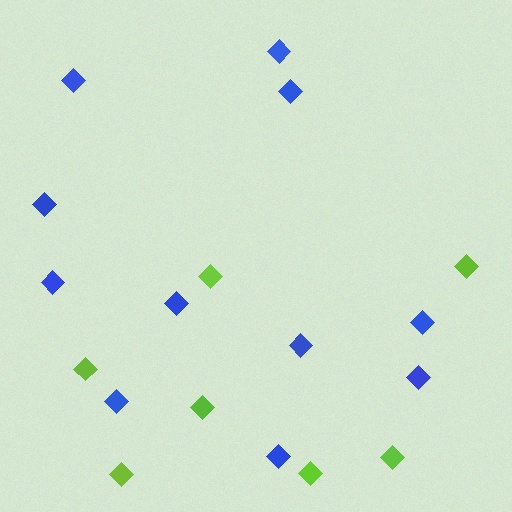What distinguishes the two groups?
There are 2 groups: one group of lime diamonds (7) and one group of blue diamonds (11).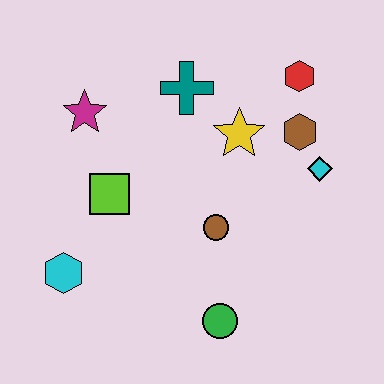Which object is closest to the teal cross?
The yellow star is closest to the teal cross.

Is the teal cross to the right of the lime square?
Yes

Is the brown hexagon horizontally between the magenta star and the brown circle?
No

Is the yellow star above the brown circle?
Yes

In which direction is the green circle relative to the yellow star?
The green circle is below the yellow star.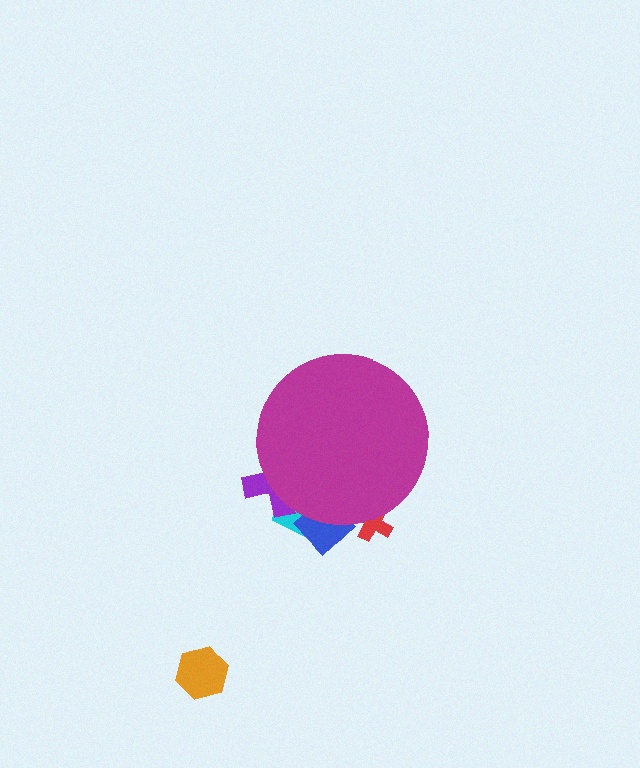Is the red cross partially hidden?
Yes, the red cross is partially hidden behind the magenta circle.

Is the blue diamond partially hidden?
Yes, the blue diamond is partially hidden behind the magenta circle.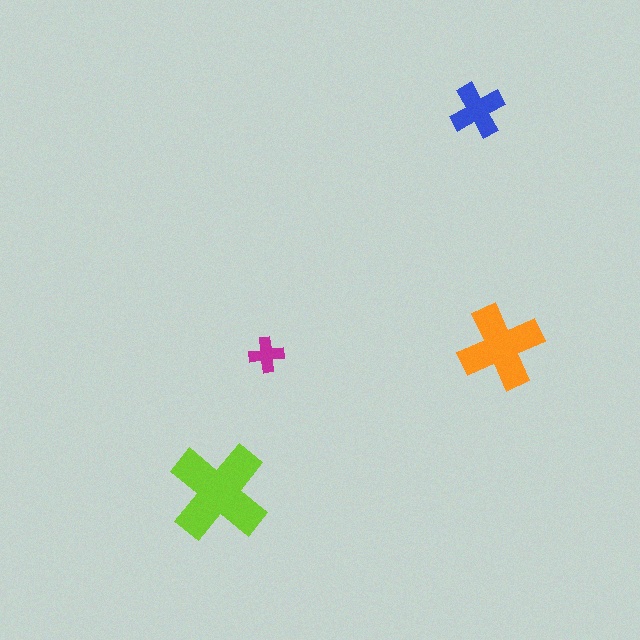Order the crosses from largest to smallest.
the lime one, the orange one, the blue one, the magenta one.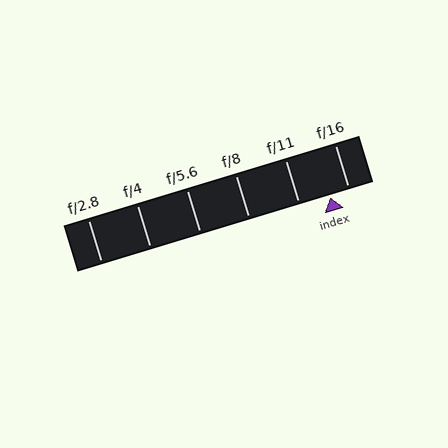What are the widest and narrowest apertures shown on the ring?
The widest aperture shown is f/2.8 and the narrowest is f/16.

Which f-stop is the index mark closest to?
The index mark is closest to f/16.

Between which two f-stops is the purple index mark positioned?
The index mark is between f/11 and f/16.